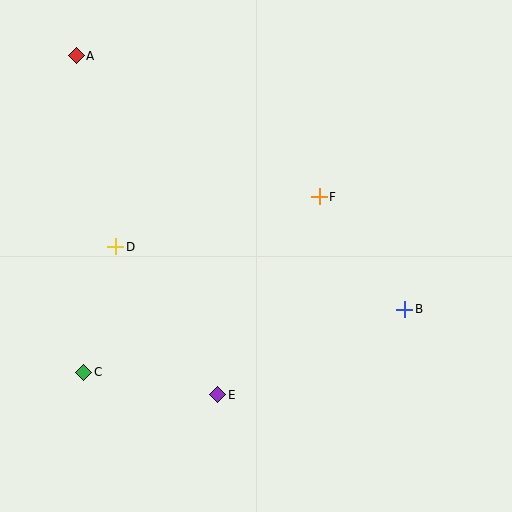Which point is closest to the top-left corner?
Point A is closest to the top-left corner.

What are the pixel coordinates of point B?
Point B is at (405, 309).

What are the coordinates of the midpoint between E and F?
The midpoint between E and F is at (269, 296).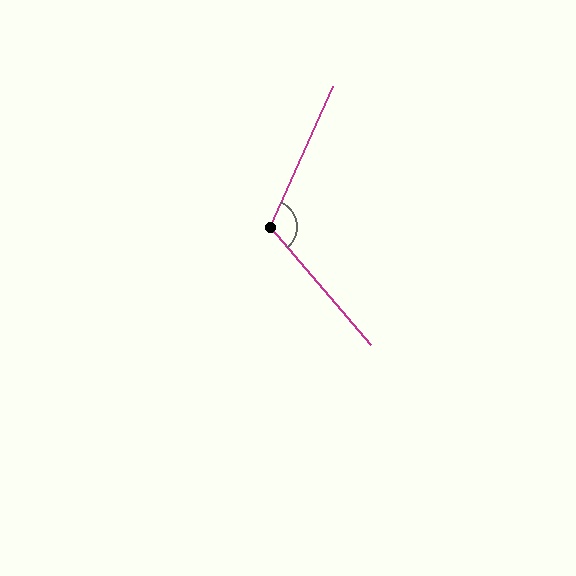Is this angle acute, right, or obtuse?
It is obtuse.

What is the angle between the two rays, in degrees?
Approximately 115 degrees.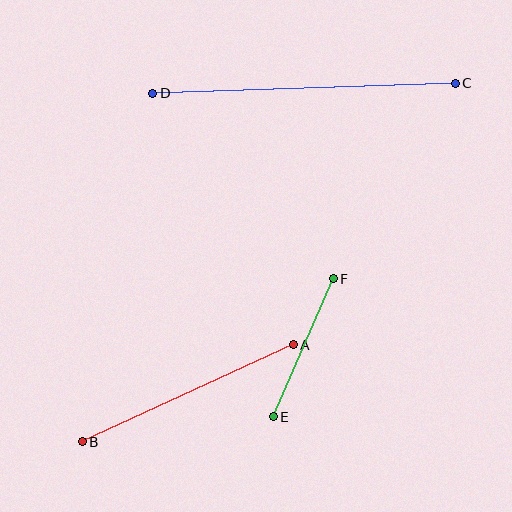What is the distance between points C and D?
The distance is approximately 303 pixels.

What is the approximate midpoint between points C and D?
The midpoint is at approximately (304, 88) pixels.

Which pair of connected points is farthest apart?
Points C and D are farthest apart.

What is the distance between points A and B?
The distance is approximately 232 pixels.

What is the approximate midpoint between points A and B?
The midpoint is at approximately (188, 393) pixels.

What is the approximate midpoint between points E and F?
The midpoint is at approximately (303, 348) pixels.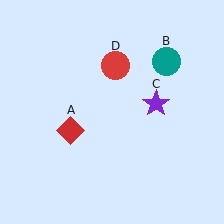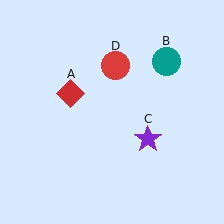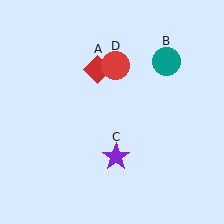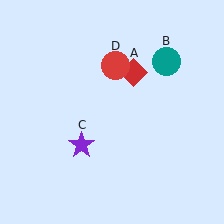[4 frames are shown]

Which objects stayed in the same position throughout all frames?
Teal circle (object B) and red circle (object D) remained stationary.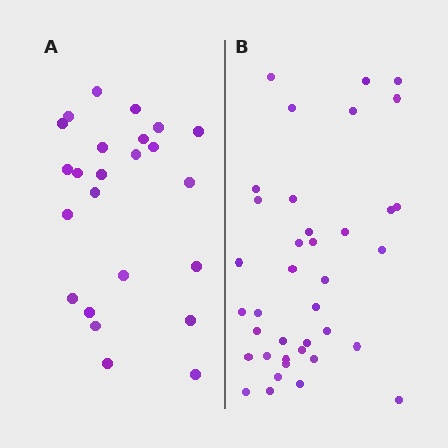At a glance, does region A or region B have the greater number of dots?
Region B (the right region) has more dots.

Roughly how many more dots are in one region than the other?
Region B has approximately 15 more dots than region A.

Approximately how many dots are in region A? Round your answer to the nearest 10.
About 20 dots. (The exact count is 24, which rounds to 20.)